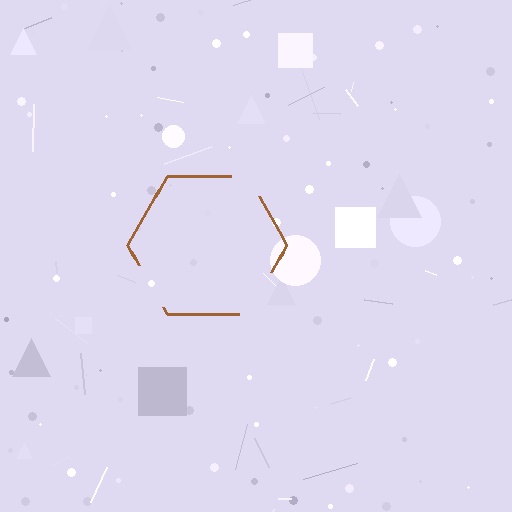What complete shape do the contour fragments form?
The contour fragments form a hexagon.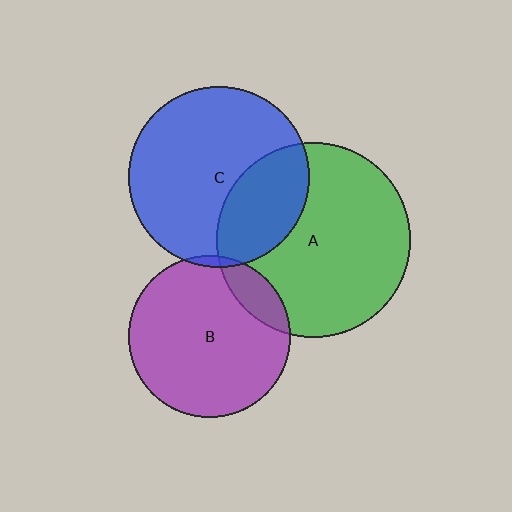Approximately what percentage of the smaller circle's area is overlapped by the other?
Approximately 5%.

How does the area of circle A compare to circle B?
Approximately 1.4 times.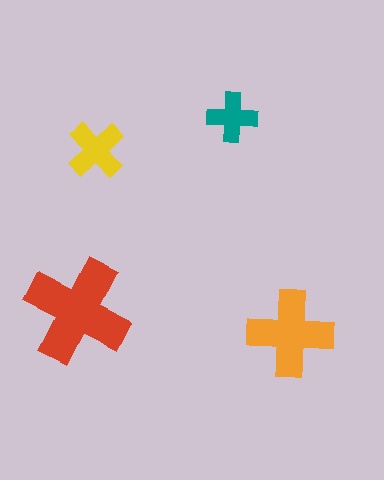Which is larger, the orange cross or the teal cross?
The orange one.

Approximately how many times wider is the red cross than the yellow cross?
About 2 times wider.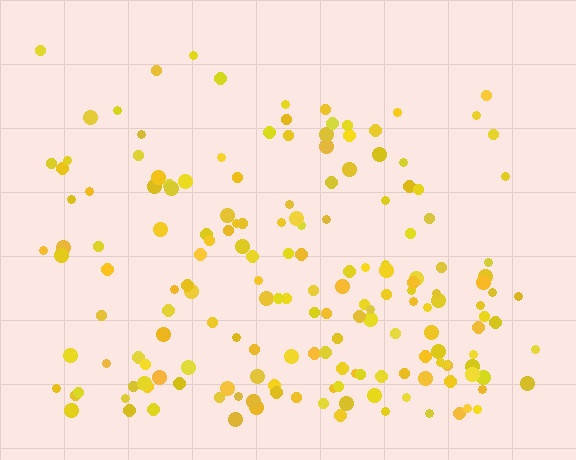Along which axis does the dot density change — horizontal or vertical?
Vertical.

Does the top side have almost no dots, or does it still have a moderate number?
Still a moderate number, just noticeably fewer than the bottom.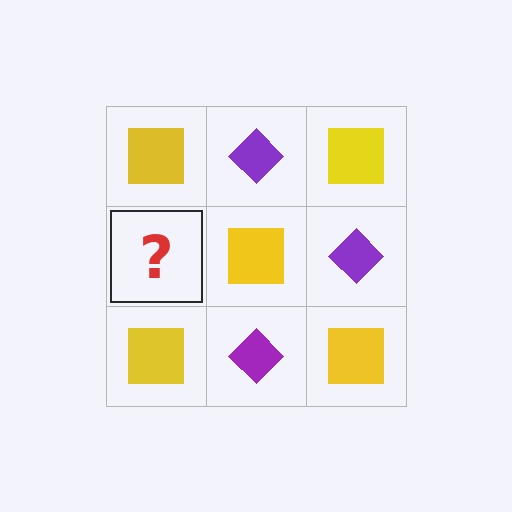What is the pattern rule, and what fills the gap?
The rule is that it alternates yellow square and purple diamond in a checkerboard pattern. The gap should be filled with a purple diamond.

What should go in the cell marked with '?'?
The missing cell should contain a purple diamond.